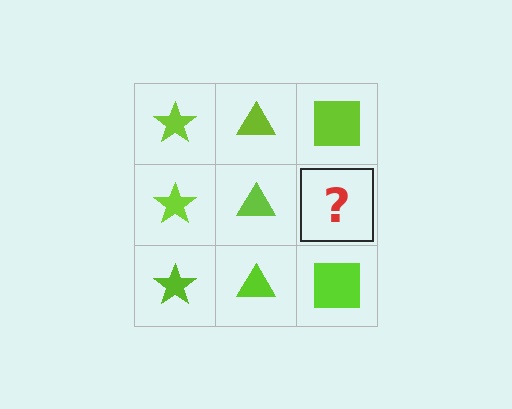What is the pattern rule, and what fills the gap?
The rule is that each column has a consistent shape. The gap should be filled with a lime square.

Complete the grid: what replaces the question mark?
The question mark should be replaced with a lime square.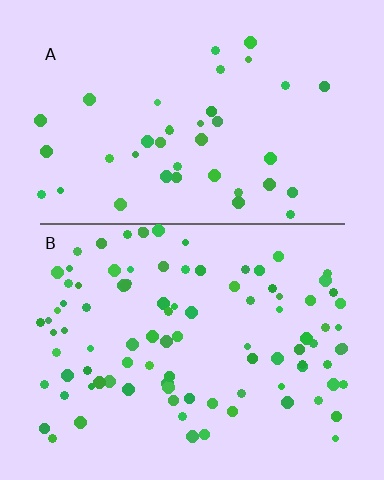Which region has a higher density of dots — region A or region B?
B (the bottom).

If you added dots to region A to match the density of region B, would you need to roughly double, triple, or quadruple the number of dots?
Approximately double.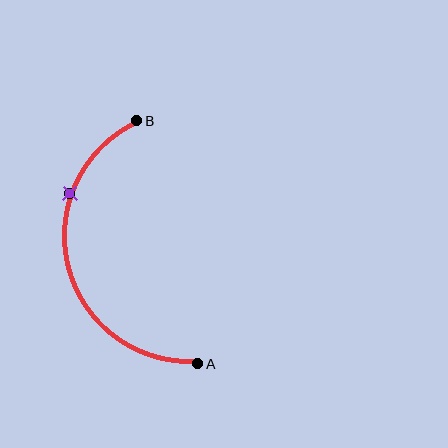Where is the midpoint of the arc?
The arc midpoint is the point on the curve farthest from the straight line joining A and B. It sits to the left of that line.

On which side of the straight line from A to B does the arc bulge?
The arc bulges to the left of the straight line connecting A and B.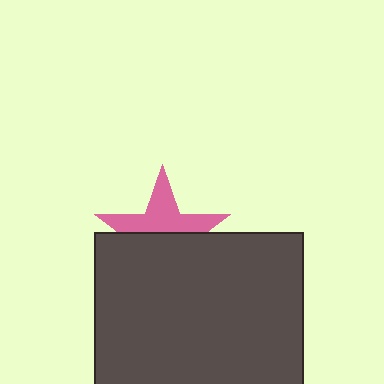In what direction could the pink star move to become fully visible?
The pink star could move up. That would shift it out from behind the dark gray square entirely.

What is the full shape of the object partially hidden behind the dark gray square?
The partially hidden object is a pink star.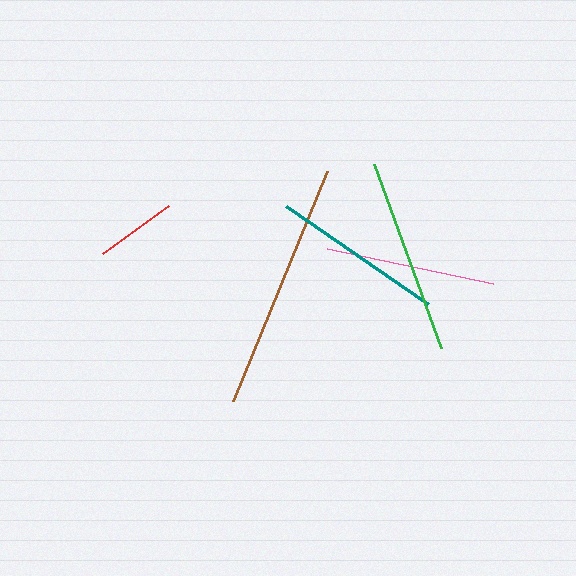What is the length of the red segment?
The red segment is approximately 81 pixels long.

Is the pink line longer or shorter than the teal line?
The teal line is longer than the pink line.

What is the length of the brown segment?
The brown segment is approximately 248 pixels long.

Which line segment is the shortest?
The red line is the shortest at approximately 81 pixels.